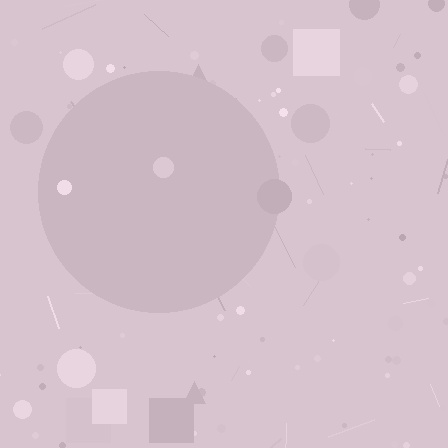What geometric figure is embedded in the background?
A circle is embedded in the background.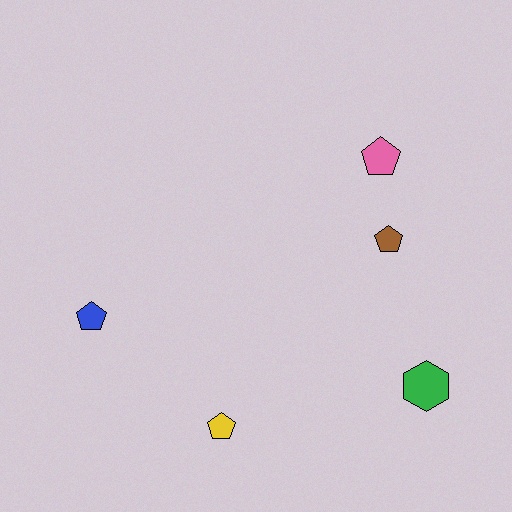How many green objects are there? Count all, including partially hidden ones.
There is 1 green object.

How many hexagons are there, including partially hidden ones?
There is 1 hexagon.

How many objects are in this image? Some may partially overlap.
There are 5 objects.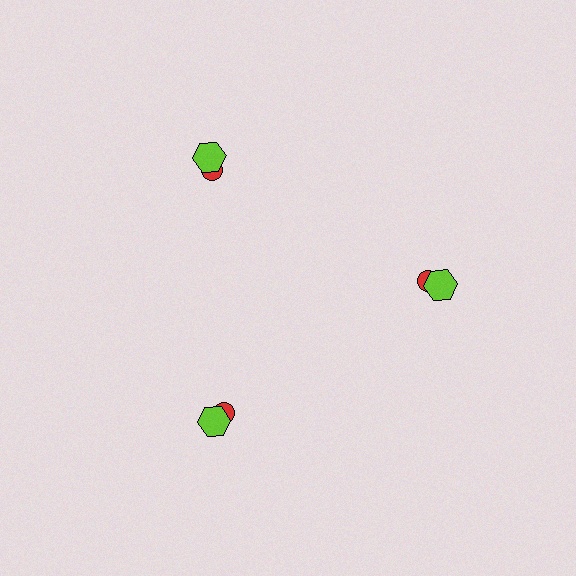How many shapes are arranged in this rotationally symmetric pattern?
There are 6 shapes, arranged in 3 groups of 2.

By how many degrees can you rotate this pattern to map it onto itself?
The pattern maps onto itself every 120 degrees of rotation.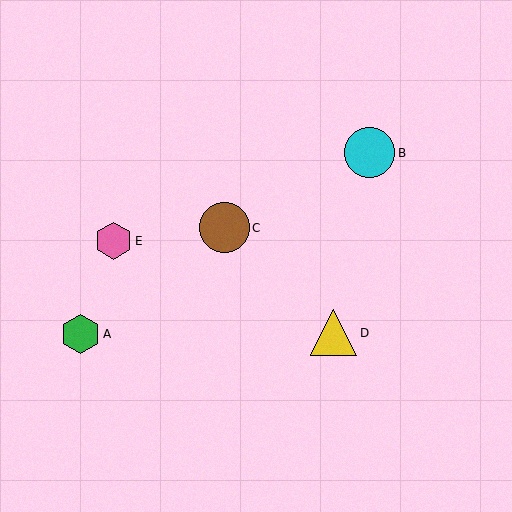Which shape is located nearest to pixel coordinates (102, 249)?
The pink hexagon (labeled E) at (113, 241) is nearest to that location.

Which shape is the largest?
The cyan circle (labeled B) is the largest.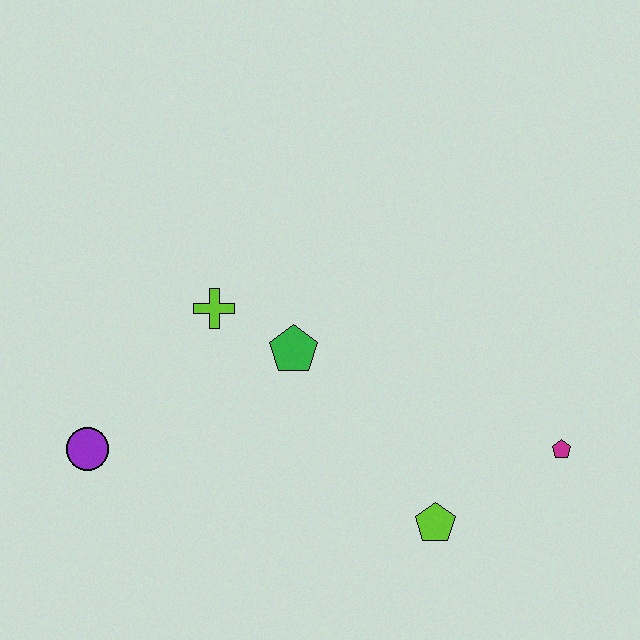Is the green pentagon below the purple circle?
No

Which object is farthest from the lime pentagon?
The purple circle is farthest from the lime pentagon.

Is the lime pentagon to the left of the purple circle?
No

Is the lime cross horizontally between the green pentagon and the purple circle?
Yes